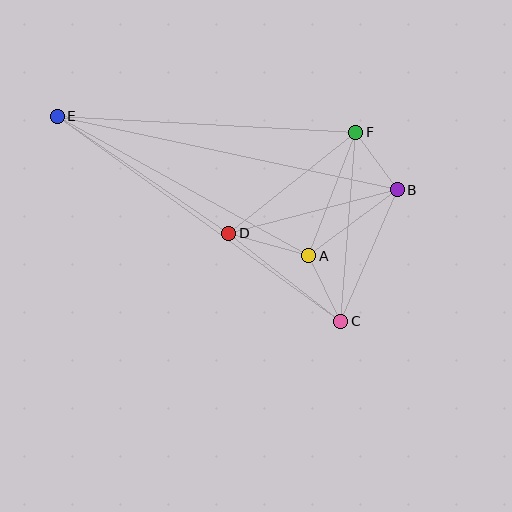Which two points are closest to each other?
Points B and F are closest to each other.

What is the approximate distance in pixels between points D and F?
The distance between D and F is approximately 162 pixels.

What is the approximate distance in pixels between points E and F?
The distance between E and F is approximately 299 pixels.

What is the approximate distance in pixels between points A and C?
The distance between A and C is approximately 73 pixels.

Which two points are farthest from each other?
Points C and E are farthest from each other.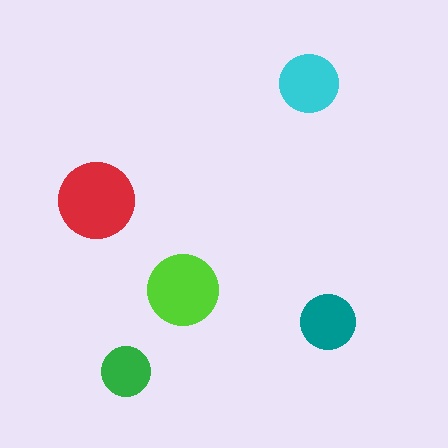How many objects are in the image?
There are 5 objects in the image.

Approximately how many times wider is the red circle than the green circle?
About 1.5 times wider.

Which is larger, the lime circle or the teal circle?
The lime one.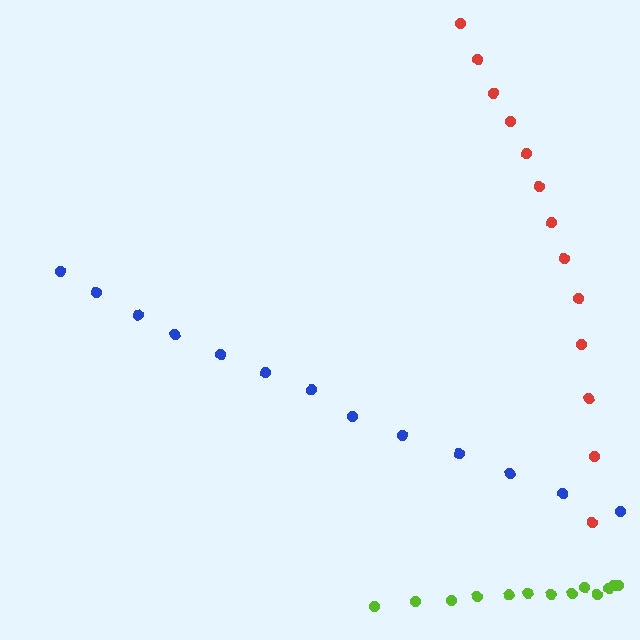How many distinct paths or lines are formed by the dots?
There are 3 distinct paths.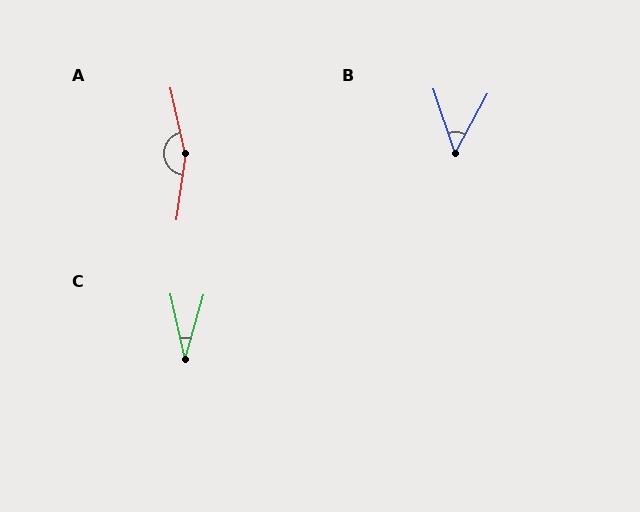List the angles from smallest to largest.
C (28°), B (47°), A (159°).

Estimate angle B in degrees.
Approximately 47 degrees.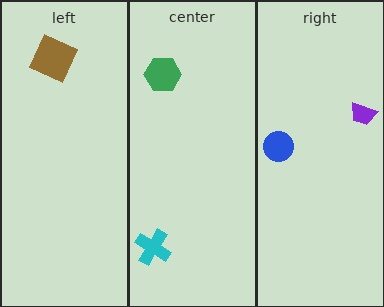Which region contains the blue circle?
The right region.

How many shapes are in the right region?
2.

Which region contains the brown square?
The left region.